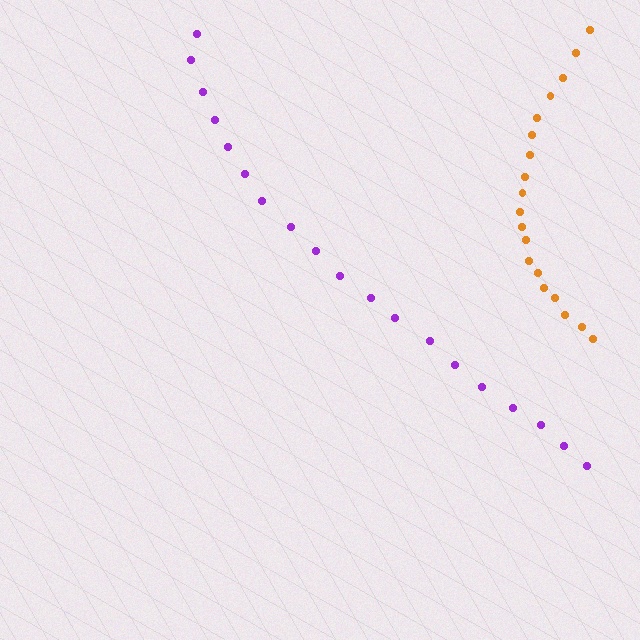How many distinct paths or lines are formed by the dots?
There are 2 distinct paths.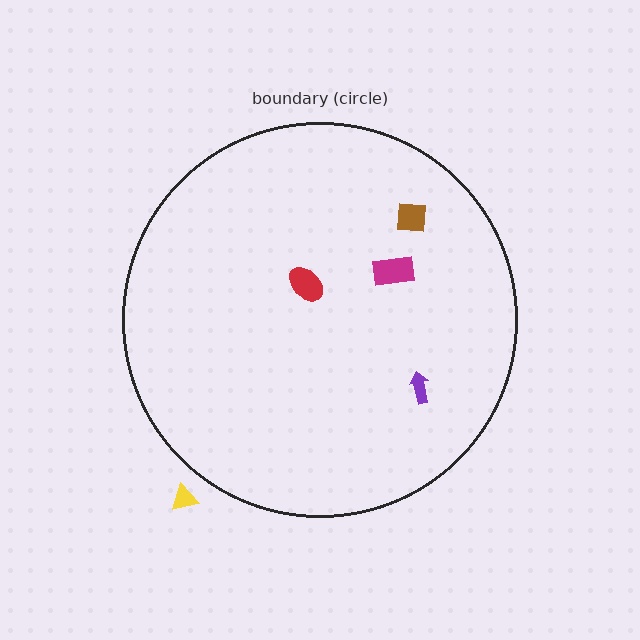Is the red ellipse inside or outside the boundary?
Inside.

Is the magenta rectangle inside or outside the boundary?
Inside.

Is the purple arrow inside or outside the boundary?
Inside.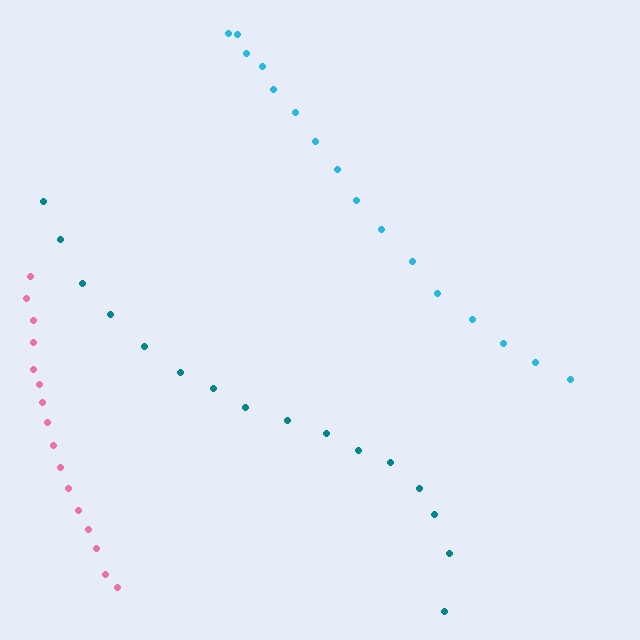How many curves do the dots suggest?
There are 3 distinct paths.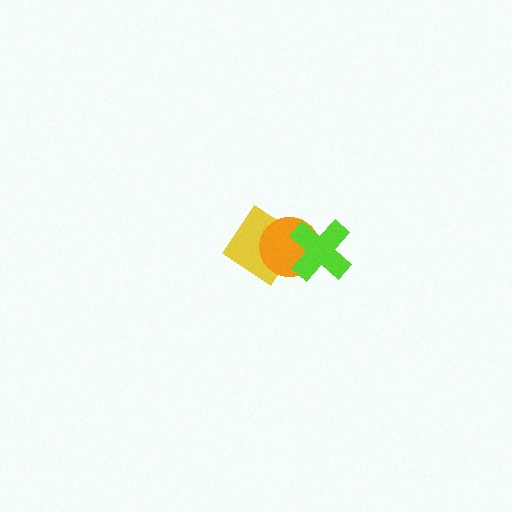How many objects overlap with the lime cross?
1 object overlaps with the lime cross.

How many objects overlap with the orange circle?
2 objects overlap with the orange circle.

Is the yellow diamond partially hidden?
Yes, it is partially covered by another shape.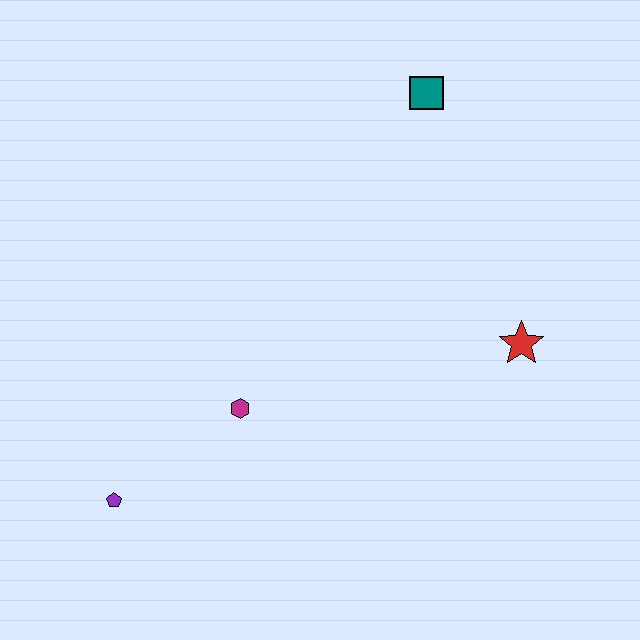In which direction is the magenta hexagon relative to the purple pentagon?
The magenta hexagon is to the right of the purple pentagon.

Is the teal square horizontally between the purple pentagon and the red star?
Yes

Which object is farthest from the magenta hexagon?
The teal square is farthest from the magenta hexagon.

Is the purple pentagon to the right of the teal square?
No